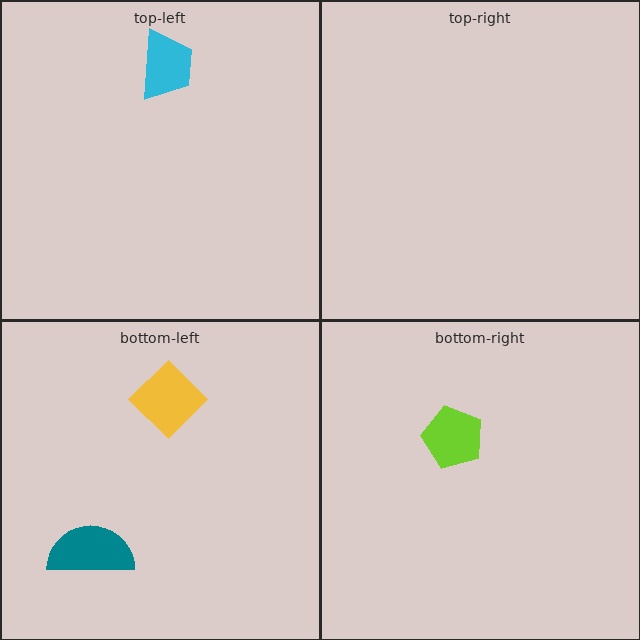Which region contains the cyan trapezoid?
The top-left region.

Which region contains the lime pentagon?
The bottom-right region.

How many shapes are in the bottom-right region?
1.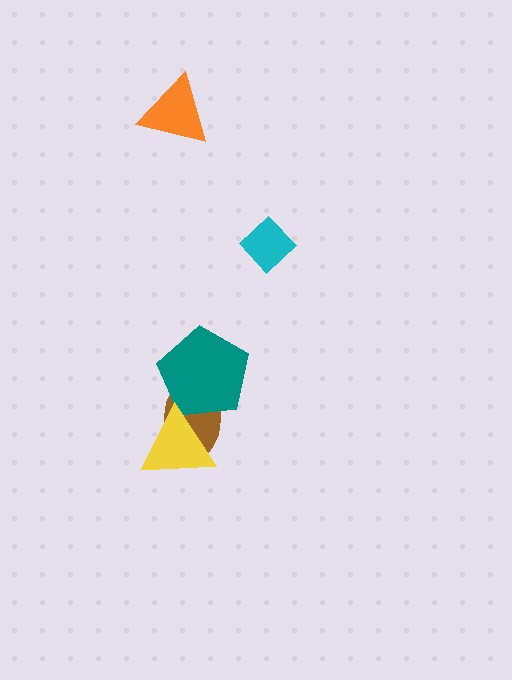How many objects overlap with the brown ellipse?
2 objects overlap with the brown ellipse.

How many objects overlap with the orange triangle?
0 objects overlap with the orange triangle.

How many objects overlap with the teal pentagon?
2 objects overlap with the teal pentagon.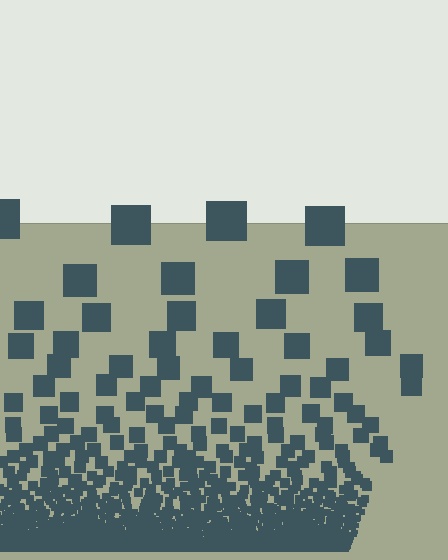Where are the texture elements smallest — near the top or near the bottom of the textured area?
Near the bottom.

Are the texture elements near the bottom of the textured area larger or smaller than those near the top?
Smaller. The gradient is inverted — elements near the bottom are smaller and denser.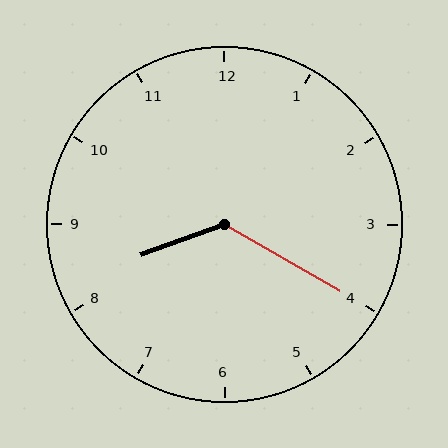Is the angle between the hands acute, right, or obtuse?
It is obtuse.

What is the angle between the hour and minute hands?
Approximately 130 degrees.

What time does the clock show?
8:20.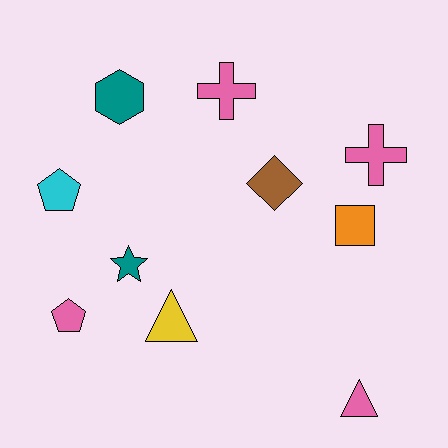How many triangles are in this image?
There are 2 triangles.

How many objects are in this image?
There are 10 objects.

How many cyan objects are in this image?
There is 1 cyan object.